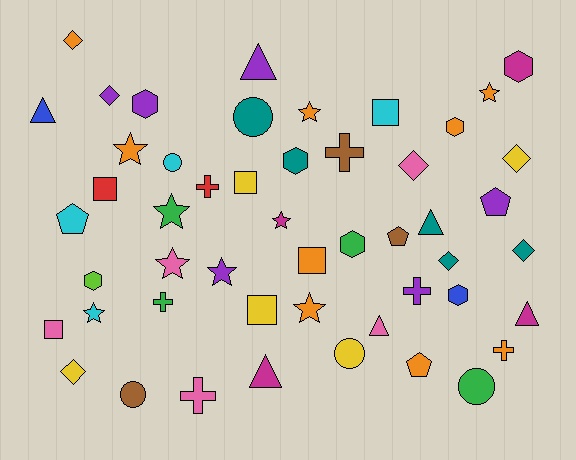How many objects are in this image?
There are 50 objects.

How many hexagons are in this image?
There are 7 hexagons.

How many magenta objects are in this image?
There are 4 magenta objects.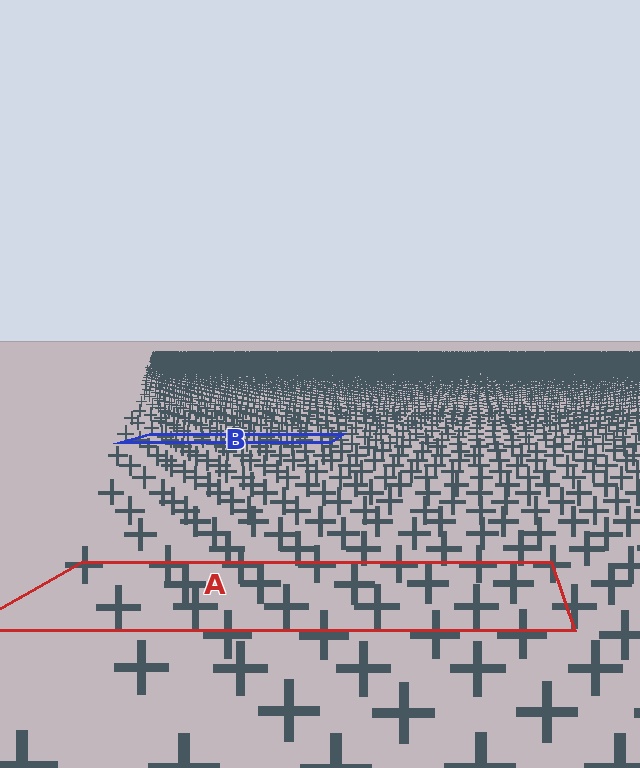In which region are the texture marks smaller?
The texture marks are smaller in region B, because it is farther away.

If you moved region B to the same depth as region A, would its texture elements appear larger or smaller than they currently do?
They would appear larger. At a closer depth, the same texture elements are projected at a bigger on-screen size.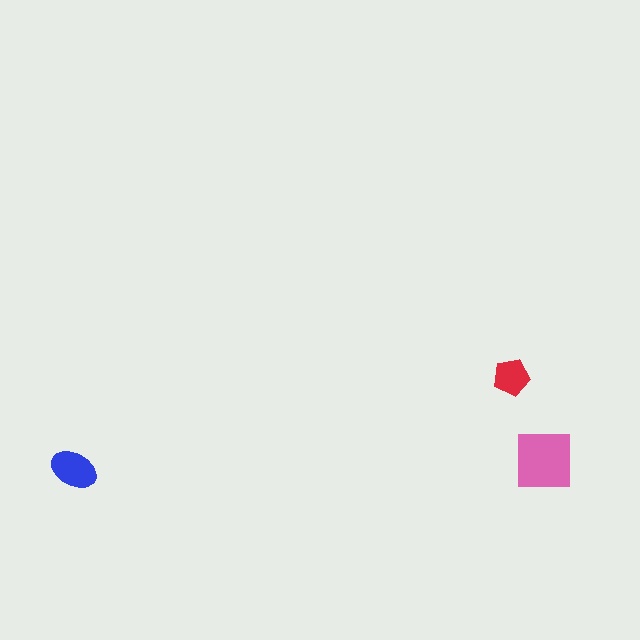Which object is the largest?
The pink square.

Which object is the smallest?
The red pentagon.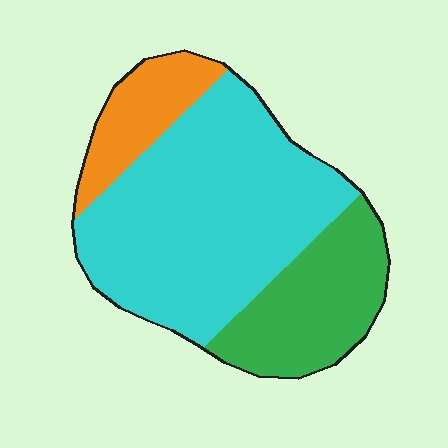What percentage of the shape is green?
Green covers around 25% of the shape.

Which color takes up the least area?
Orange, at roughly 15%.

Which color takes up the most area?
Cyan, at roughly 60%.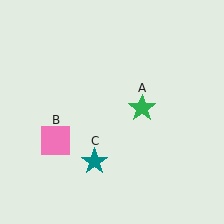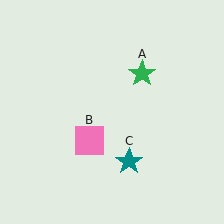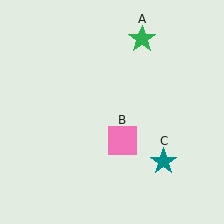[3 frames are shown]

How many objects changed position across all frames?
3 objects changed position: green star (object A), pink square (object B), teal star (object C).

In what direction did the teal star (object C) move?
The teal star (object C) moved right.